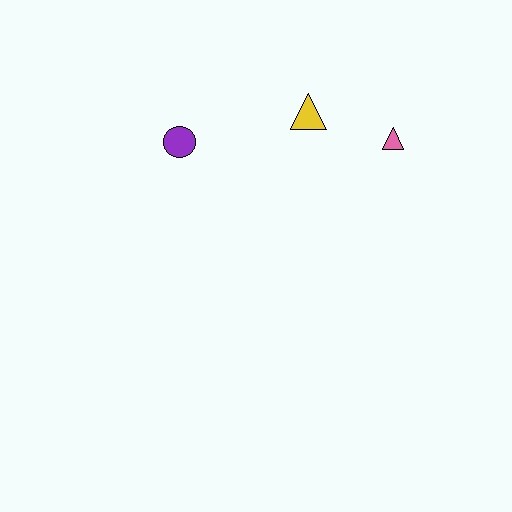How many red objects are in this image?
There are no red objects.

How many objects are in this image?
There are 3 objects.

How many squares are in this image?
There are no squares.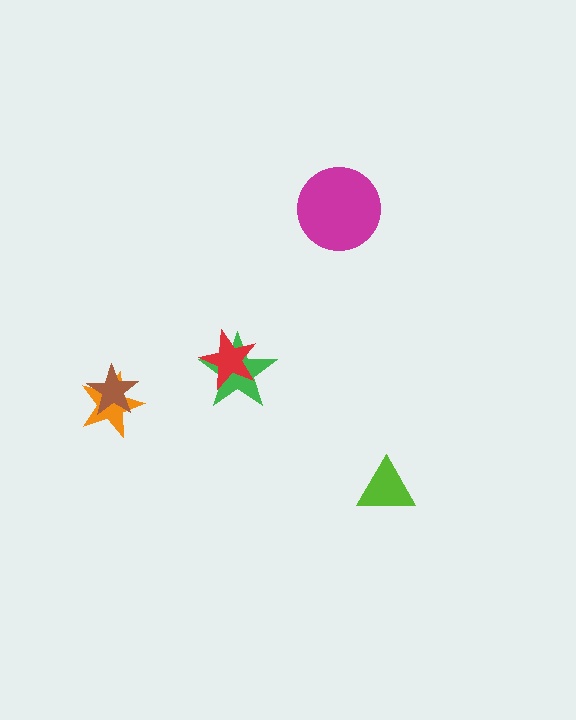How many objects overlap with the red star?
1 object overlaps with the red star.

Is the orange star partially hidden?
Yes, it is partially covered by another shape.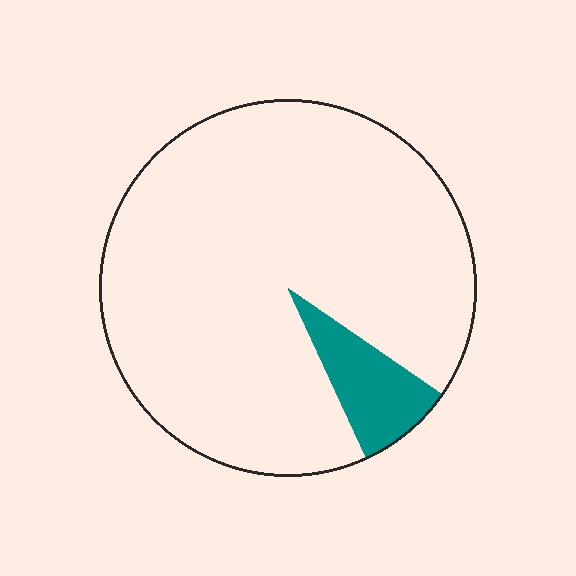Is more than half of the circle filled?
No.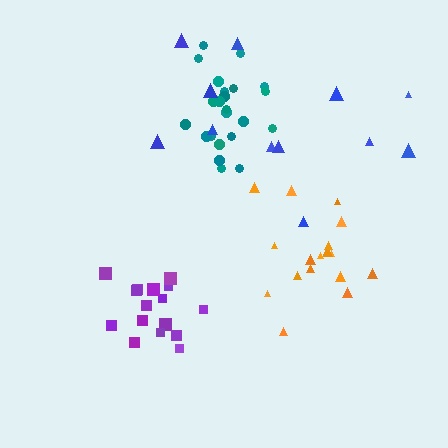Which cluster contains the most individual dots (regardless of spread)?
Teal (23).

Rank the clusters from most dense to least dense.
teal, purple, orange, blue.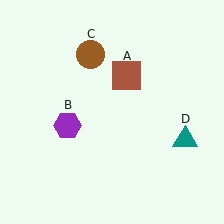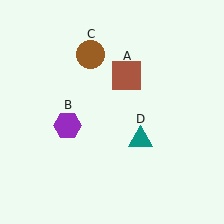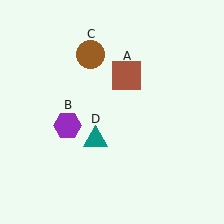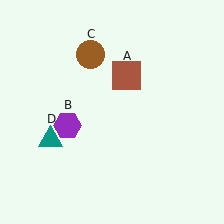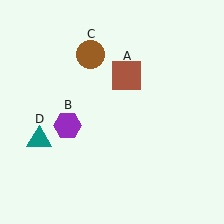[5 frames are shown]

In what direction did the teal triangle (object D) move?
The teal triangle (object D) moved left.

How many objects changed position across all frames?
1 object changed position: teal triangle (object D).